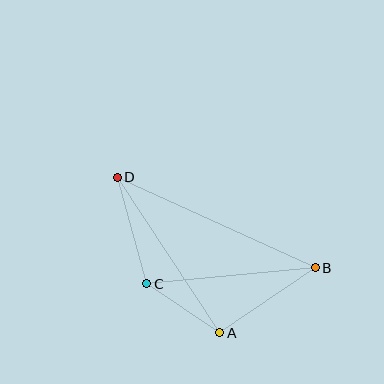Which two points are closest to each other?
Points A and C are closest to each other.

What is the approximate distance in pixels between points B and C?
The distance between B and C is approximately 169 pixels.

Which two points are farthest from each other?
Points B and D are farthest from each other.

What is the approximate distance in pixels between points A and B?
The distance between A and B is approximately 116 pixels.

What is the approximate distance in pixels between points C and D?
The distance between C and D is approximately 111 pixels.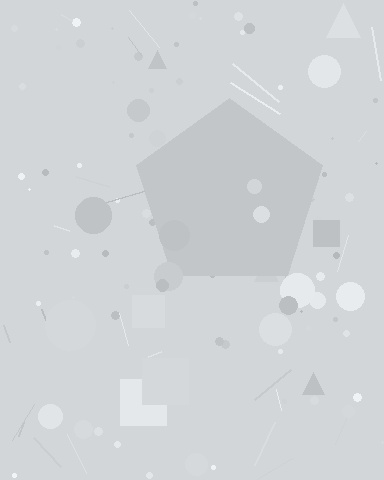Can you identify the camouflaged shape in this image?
The camouflaged shape is a pentagon.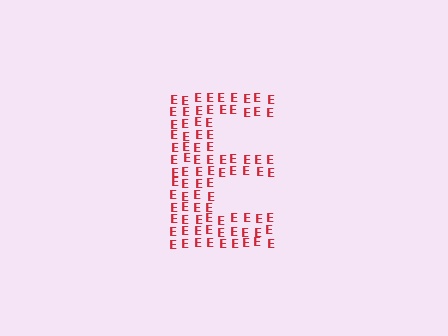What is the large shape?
The large shape is the letter E.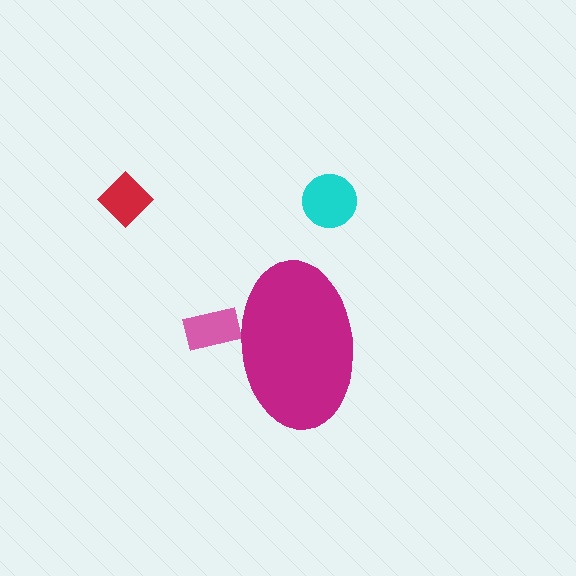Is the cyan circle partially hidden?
No, the cyan circle is fully visible.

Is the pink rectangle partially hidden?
Yes, the pink rectangle is partially hidden behind the magenta ellipse.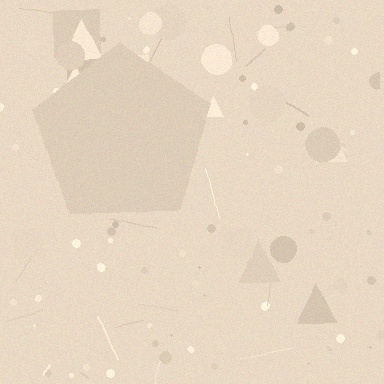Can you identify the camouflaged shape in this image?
The camouflaged shape is a pentagon.